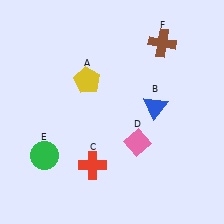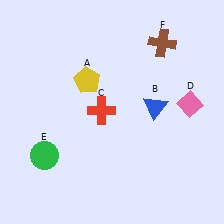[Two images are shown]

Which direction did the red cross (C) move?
The red cross (C) moved up.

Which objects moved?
The objects that moved are: the red cross (C), the pink diamond (D).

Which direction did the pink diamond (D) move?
The pink diamond (D) moved right.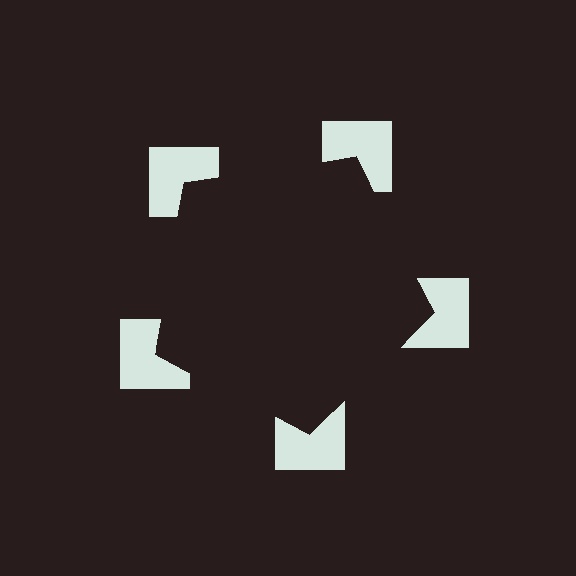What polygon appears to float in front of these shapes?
An illusory pentagon — its edges are inferred from the aligned wedge cuts in the notched squares, not physically drawn.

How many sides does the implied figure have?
5 sides.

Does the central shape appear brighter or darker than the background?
It typically appears slightly darker than the background, even though no actual brightness change is drawn.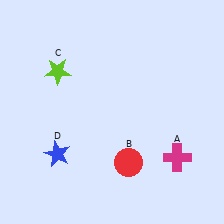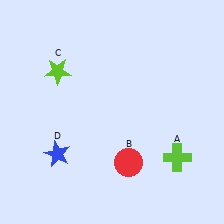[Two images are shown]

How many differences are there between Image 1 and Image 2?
There is 1 difference between the two images.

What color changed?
The cross (A) changed from magenta in Image 1 to lime in Image 2.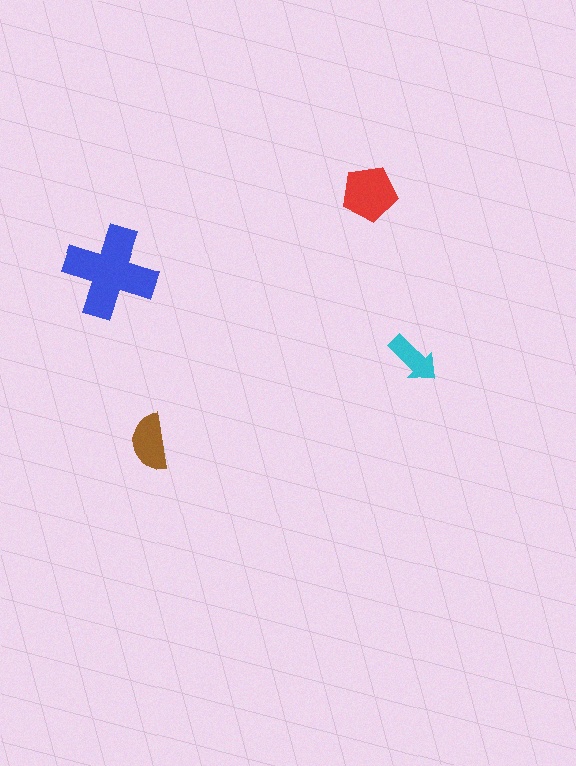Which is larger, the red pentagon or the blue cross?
The blue cross.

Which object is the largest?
The blue cross.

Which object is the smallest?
The cyan arrow.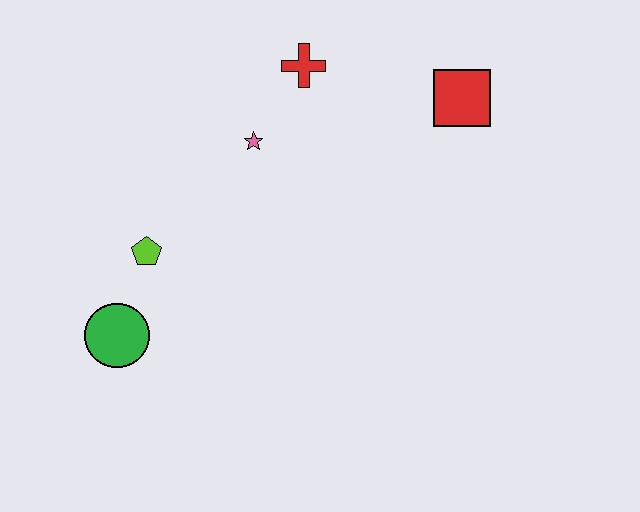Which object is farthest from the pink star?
The green circle is farthest from the pink star.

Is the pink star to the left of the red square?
Yes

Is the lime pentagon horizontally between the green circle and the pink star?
Yes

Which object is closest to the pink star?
The red cross is closest to the pink star.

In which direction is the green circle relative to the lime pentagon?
The green circle is below the lime pentagon.